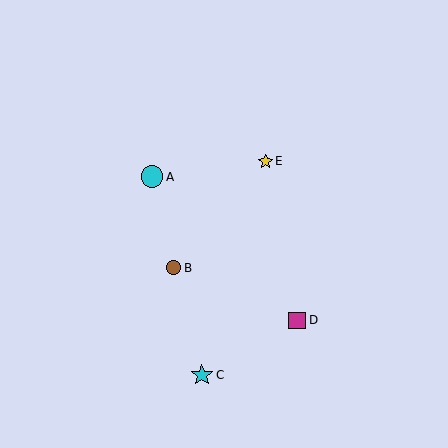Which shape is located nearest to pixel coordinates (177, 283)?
The brown circle (labeled B) at (173, 268) is nearest to that location.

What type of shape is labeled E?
Shape E is a yellow star.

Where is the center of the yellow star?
The center of the yellow star is at (265, 161).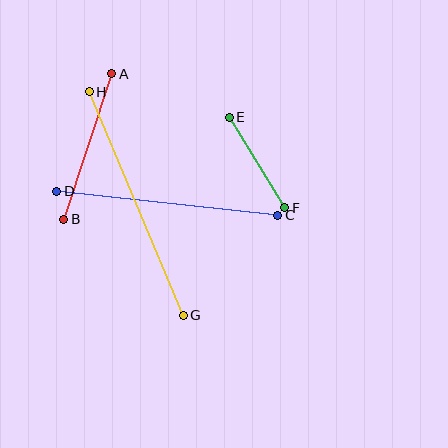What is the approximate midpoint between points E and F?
The midpoint is at approximately (257, 163) pixels.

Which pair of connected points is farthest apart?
Points G and H are farthest apart.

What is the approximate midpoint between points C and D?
The midpoint is at approximately (167, 203) pixels.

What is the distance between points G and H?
The distance is approximately 242 pixels.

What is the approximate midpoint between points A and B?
The midpoint is at approximately (88, 147) pixels.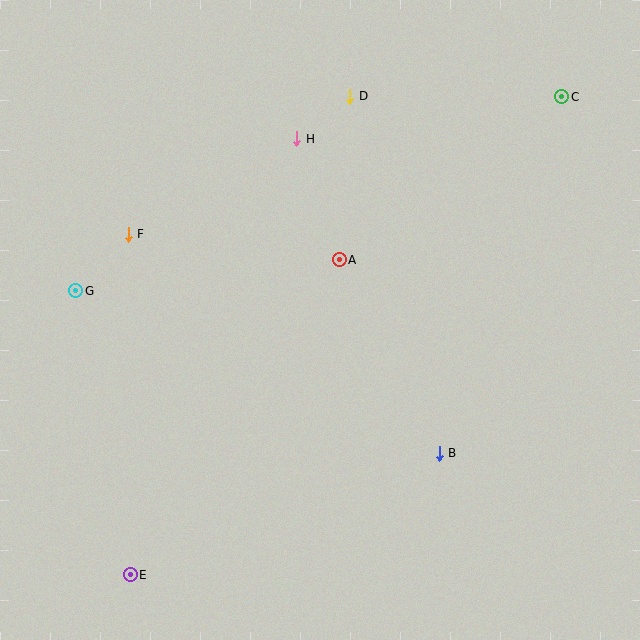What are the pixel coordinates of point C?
Point C is at (562, 97).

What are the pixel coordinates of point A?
Point A is at (339, 260).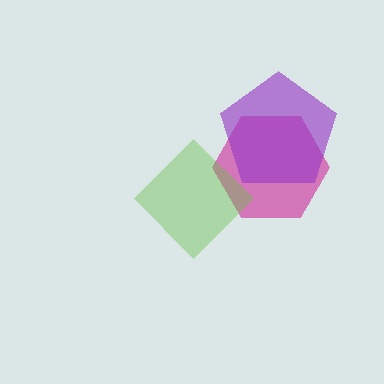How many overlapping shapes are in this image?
There are 3 overlapping shapes in the image.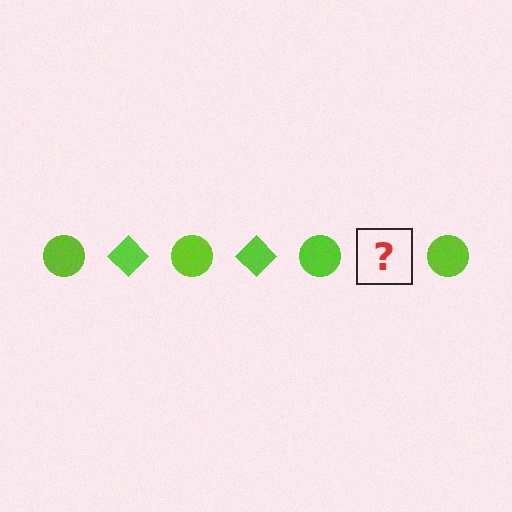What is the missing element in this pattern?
The missing element is a lime diamond.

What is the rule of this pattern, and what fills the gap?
The rule is that the pattern cycles through circle, diamond shapes in lime. The gap should be filled with a lime diamond.